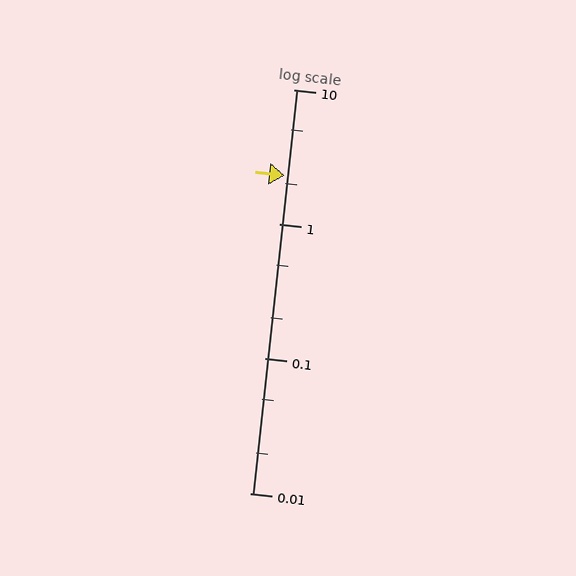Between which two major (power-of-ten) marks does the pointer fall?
The pointer is between 1 and 10.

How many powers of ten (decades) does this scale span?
The scale spans 3 decades, from 0.01 to 10.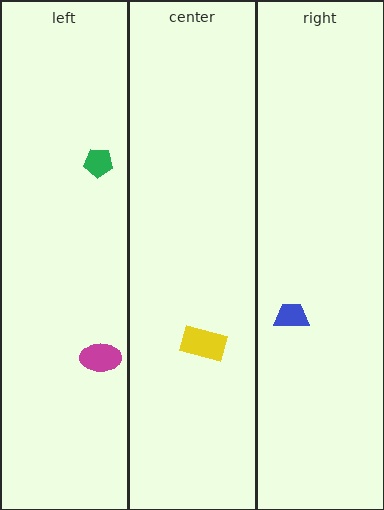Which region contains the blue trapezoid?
The right region.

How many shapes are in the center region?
1.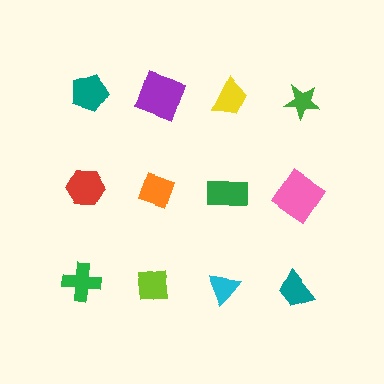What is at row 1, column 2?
A purple square.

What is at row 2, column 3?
A green rectangle.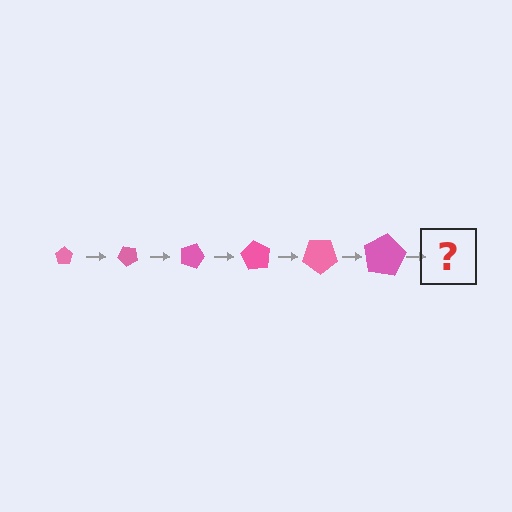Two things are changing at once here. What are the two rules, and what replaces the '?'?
The two rules are that the pentagon grows larger each step and it rotates 45 degrees each step. The '?' should be a pentagon, larger than the previous one and rotated 270 degrees from the start.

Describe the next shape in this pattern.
It should be a pentagon, larger than the previous one and rotated 270 degrees from the start.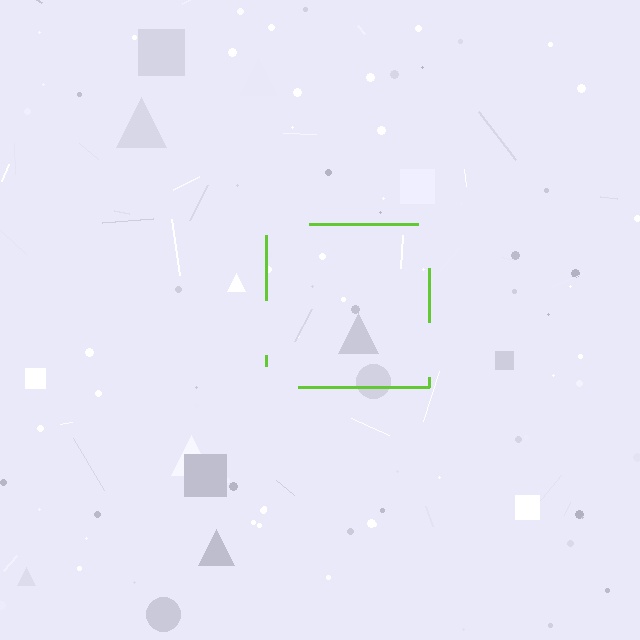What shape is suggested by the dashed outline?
The dashed outline suggests a square.